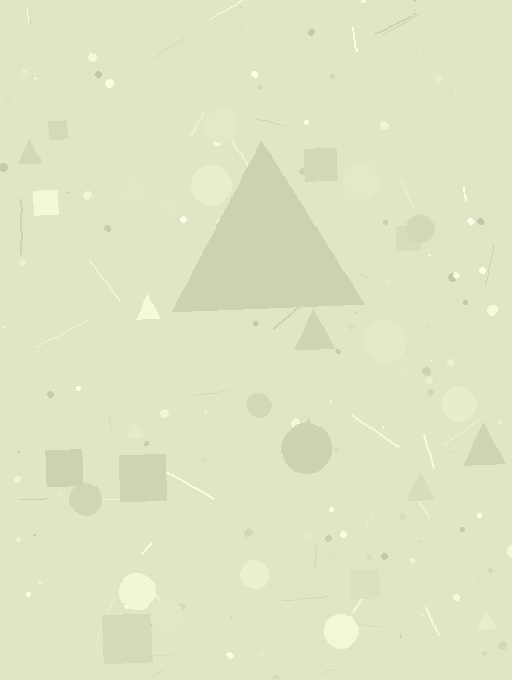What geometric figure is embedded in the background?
A triangle is embedded in the background.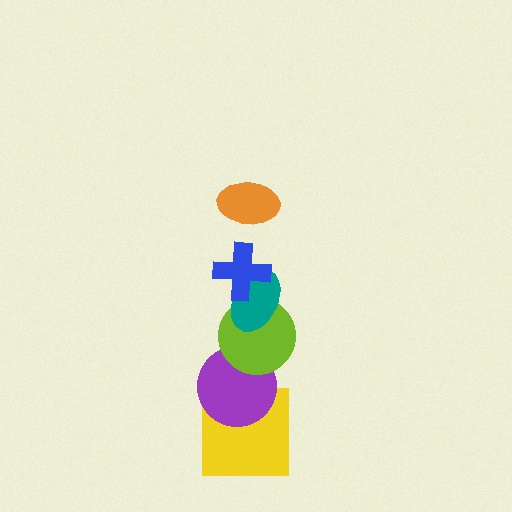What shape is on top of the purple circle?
The lime circle is on top of the purple circle.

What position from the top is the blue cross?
The blue cross is 2nd from the top.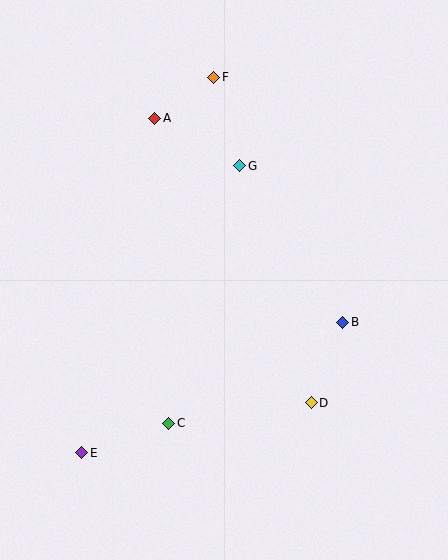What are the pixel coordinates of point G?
Point G is at (240, 166).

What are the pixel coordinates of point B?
Point B is at (343, 322).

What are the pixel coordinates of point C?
Point C is at (169, 423).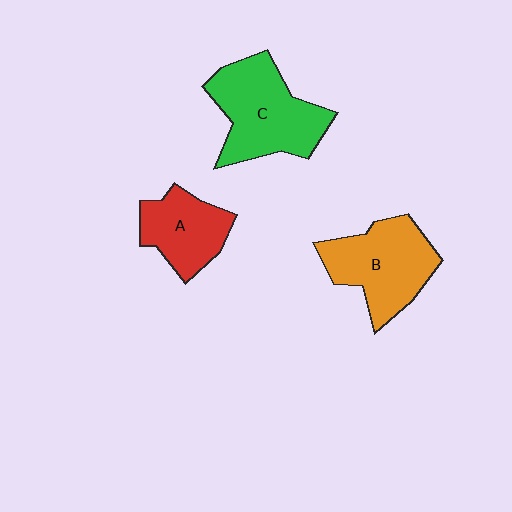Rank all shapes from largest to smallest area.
From largest to smallest: C (green), B (orange), A (red).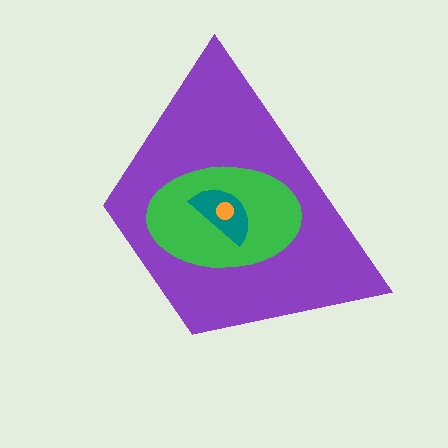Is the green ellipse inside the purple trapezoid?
Yes.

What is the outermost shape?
The purple trapezoid.